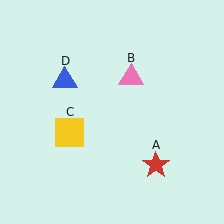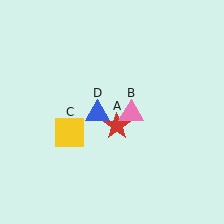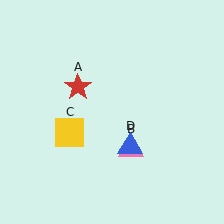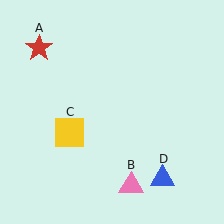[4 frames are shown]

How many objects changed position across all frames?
3 objects changed position: red star (object A), pink triangle (object B), blue triangle (object D).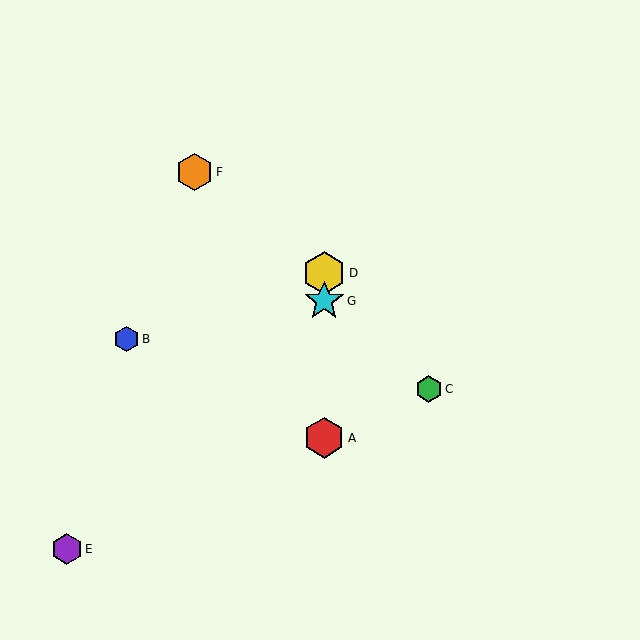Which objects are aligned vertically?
Objects A, D, G are aligned vertically.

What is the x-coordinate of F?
Object F is at x≈194.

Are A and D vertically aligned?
Yes, both are at x≈324.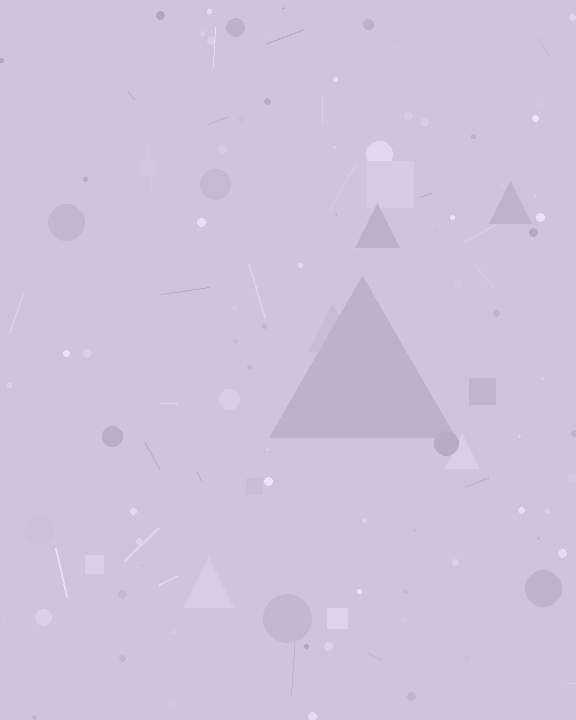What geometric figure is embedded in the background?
A triangle is embedded in the background.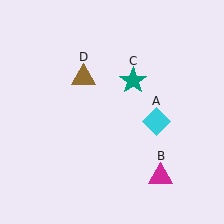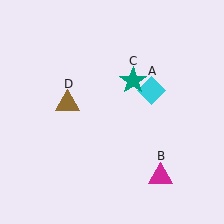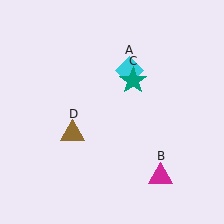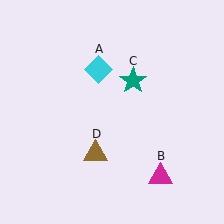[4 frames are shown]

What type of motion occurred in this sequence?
The cyan diamond (object A), brown triangle (object D) rotated counterclockwise around the center of the scene.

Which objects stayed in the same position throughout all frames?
Magenta triangle (object B) and teal star (object C) remained stationary.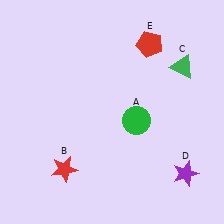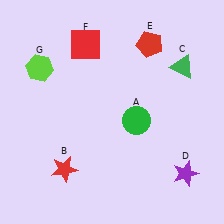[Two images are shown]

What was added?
A red square (F), a lime hexagon (G) were added in Image 2.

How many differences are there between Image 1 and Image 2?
There are 2 differences between the two images.